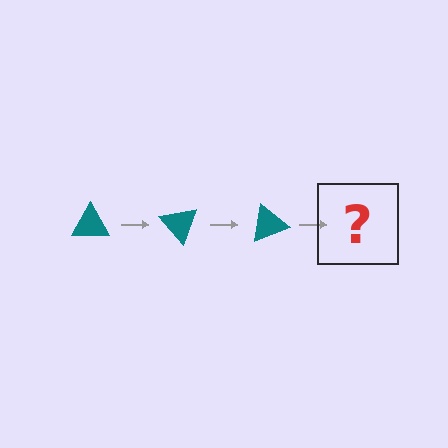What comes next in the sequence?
The next element should be a teal triangle rotated 150 degrees.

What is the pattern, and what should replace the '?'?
The pattern is that the triangle rotates 50 degrees each step. The '?' should be a teal triangle rotated 150 degrees.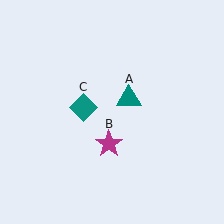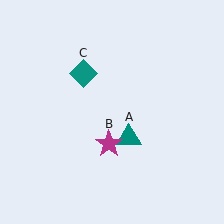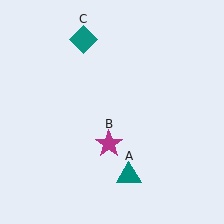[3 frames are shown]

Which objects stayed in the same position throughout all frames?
Magenta star (object B) remained stationary.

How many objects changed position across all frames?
2 objects changed position: teal triangle (object A), teal diamond (object C).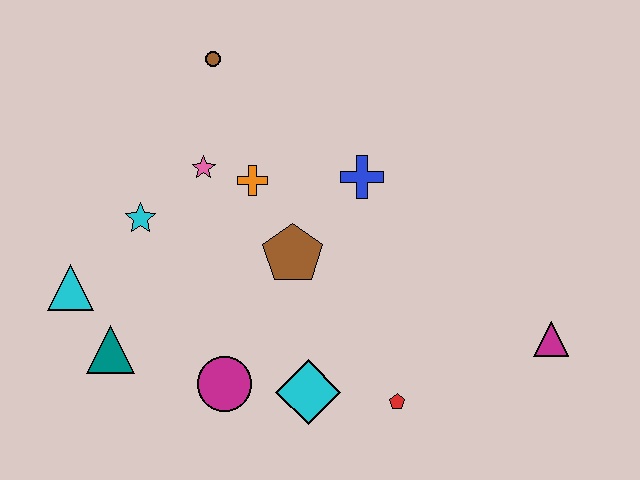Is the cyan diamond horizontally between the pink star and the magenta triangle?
Yes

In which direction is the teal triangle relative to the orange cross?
The teal triangle is below the orange cross.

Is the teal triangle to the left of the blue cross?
Yes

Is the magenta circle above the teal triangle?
No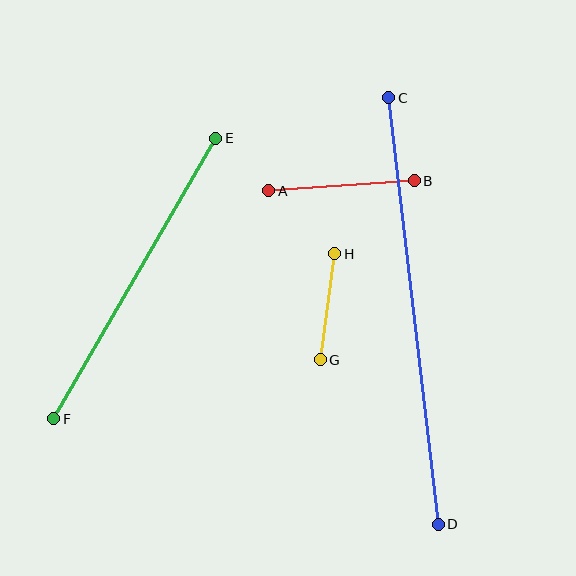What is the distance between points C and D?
The distance is approximately 429 pixels.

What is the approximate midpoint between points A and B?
The midpoint is at approximately (342, 186) pixels.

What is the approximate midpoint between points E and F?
The midpoint is at approximately (135, 278) pixels.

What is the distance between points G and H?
The distance is approximately 107 pixels.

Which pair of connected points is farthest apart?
Points C and D are farthest apart.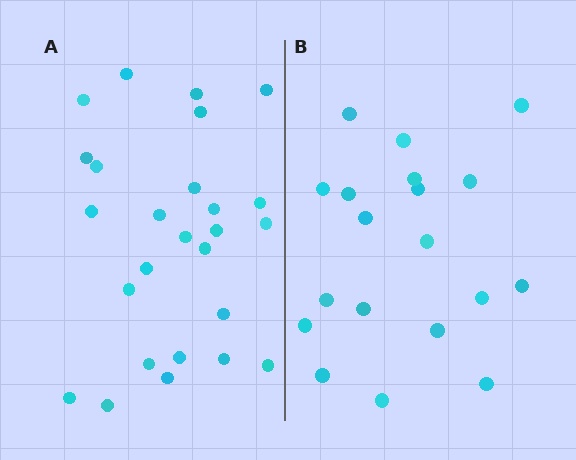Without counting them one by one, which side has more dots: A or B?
Region A (the left region) has more dots.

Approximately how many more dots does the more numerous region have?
Region A has roughly 8 or so more dots than region B.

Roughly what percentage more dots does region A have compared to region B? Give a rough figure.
About 35% more.